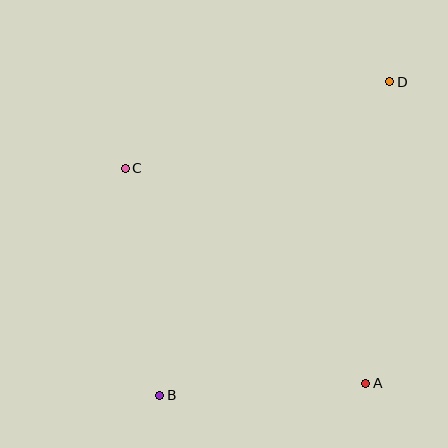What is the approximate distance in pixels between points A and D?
The distance between A and D is approximately 303 pixels.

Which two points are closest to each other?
Points A and B are closest to each other.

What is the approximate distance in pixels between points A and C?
The distance between A and C is approximately 323 pixels.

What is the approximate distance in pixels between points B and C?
The distance between B and C is approximately 229 pixels.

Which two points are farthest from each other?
Points B and D are farthest from each other.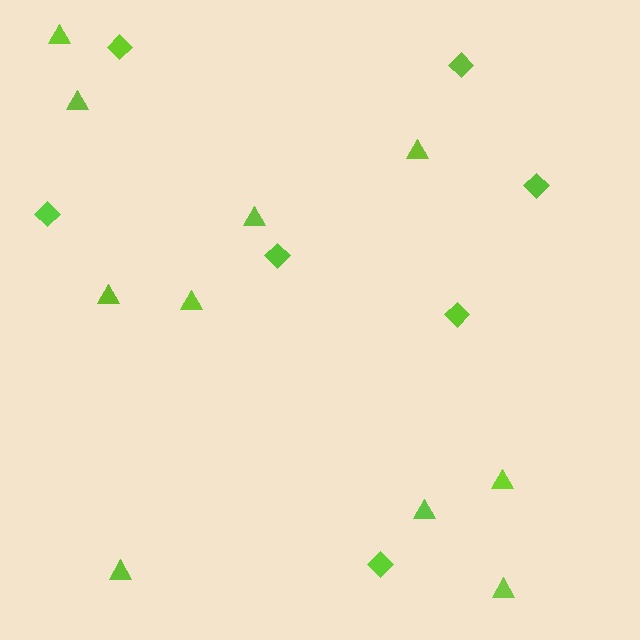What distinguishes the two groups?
There are 2 groups: one group of diamonds (7) and one group of triangles (10).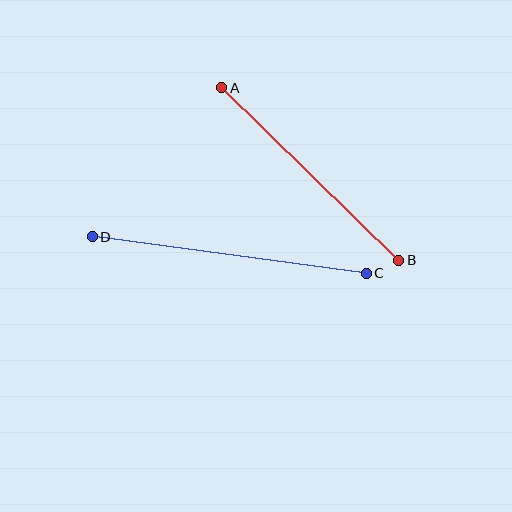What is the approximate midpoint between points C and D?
The midpoint is at approximately (229, 255) pixels.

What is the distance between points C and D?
The distance is approximately 277 pixels.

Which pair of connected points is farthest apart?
Points C and D are farthest apart.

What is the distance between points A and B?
The distance is approximately 247 pixels.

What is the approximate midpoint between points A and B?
The midpoint is at approximately (310, 174) pixels.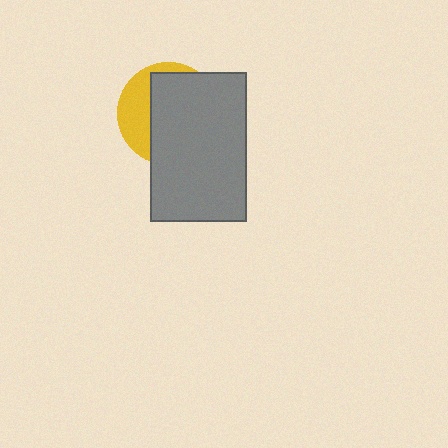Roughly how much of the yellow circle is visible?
A small part of it is visible (roughly 31%).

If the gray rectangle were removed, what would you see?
You would see the complete yellow circle.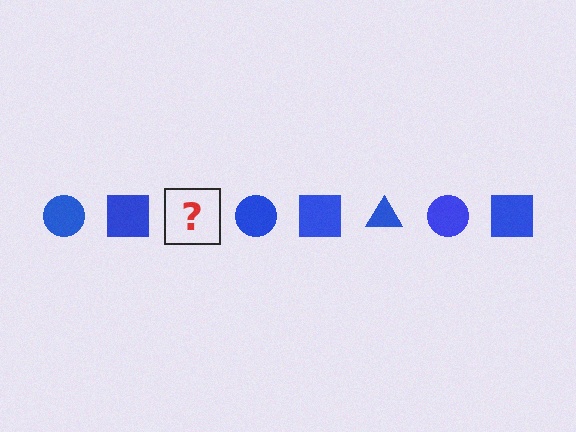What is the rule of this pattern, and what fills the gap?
The rule is that the pattern cycles through circle, square, triangle shapes in blue. The gap should be filled with a blue triangle.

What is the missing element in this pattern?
The missing element is a blue triangle.